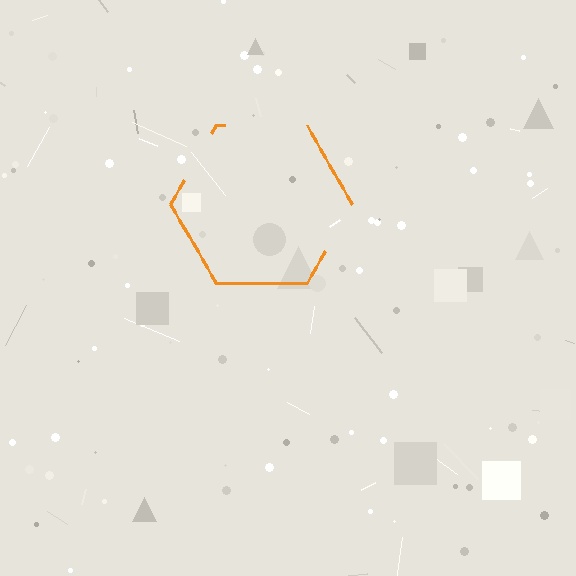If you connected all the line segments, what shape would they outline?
They would outline a hexagon.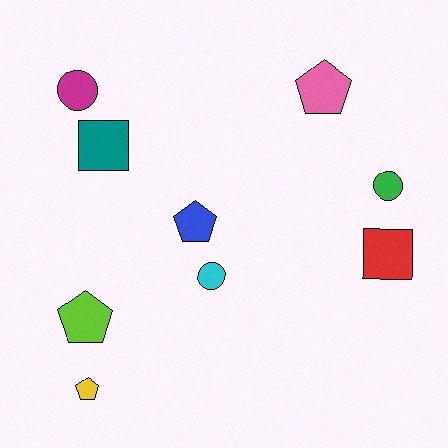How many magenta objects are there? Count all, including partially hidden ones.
There is 1 magenta object.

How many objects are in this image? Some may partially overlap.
There are 9 objects.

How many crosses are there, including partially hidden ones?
There are no crosses.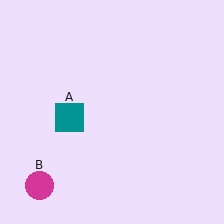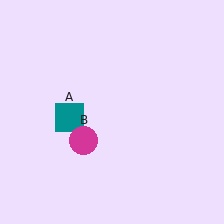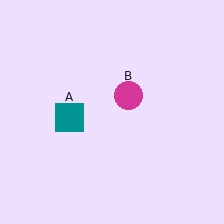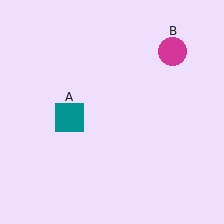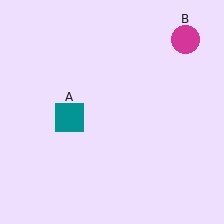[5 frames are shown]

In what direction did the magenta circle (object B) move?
The magenta circle (object B) moved up and to the right.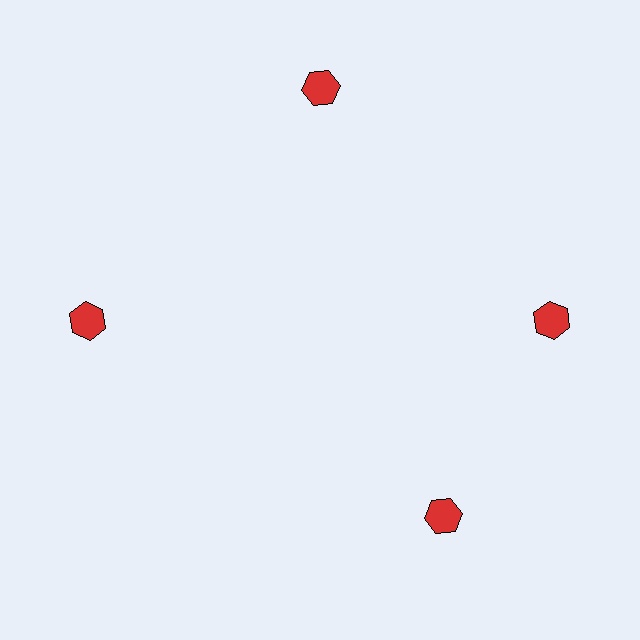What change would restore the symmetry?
The symmetry would be restored by rotating it back into even spacing with its neighbors so that all 4 hexagons sit at equal angles and equal distance from the center.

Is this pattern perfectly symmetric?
No. The 4 red hexagons are arranged in a ring, but one element near the 6 o'clock position is rotated out of alignment along the ring, breaking the 4-fold rotational symmetry.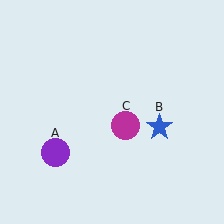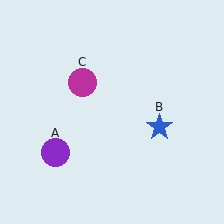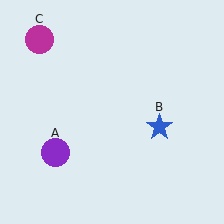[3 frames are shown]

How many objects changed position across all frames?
1 object changed position: magenta circle (object C).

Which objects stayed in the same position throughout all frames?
Purple circle (object A) and blue star (object B) remained stationary.